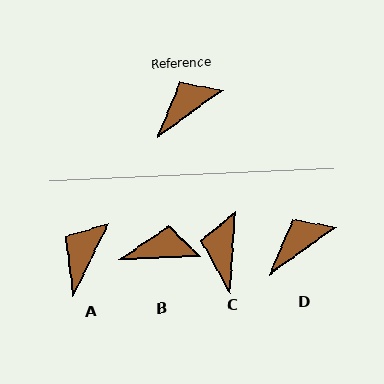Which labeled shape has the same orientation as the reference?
D.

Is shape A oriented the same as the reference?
No, it is off by about 29 degrees.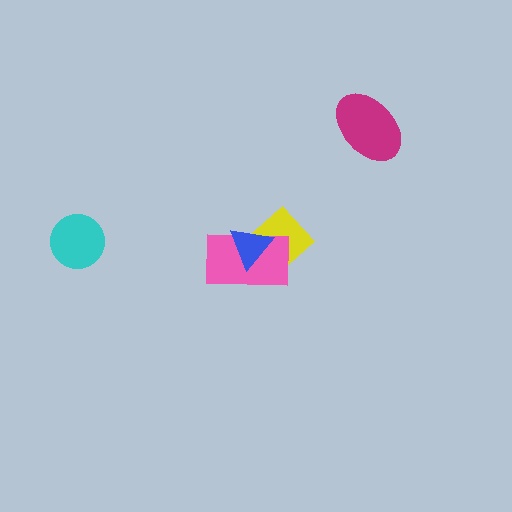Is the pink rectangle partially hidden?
Yes, it is partially covered by another shape.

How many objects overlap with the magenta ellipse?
0 objects overlap with the magenta ellipse.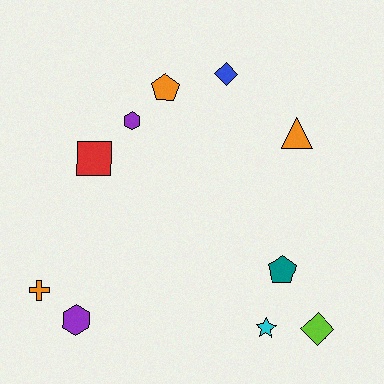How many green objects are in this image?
There are no green objects.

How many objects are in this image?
There are 10 objects.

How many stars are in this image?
There is 1 star.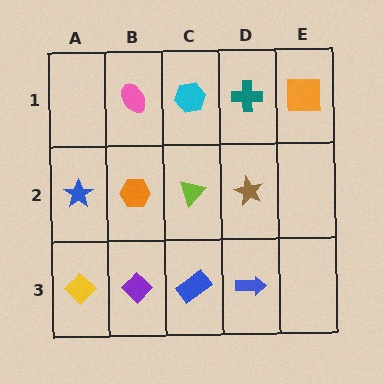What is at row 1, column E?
An orange square.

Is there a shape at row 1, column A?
No, that cell is empty.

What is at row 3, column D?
A blue arrow.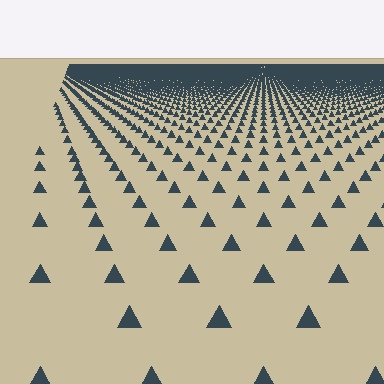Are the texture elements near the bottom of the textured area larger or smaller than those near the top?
Larger. Near the bottom, elements are closer to the viewer and appear at a bigger on-screen size.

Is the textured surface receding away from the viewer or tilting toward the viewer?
The surface is receding away from the viewer. Texture elements get smaller and denser toward the top.